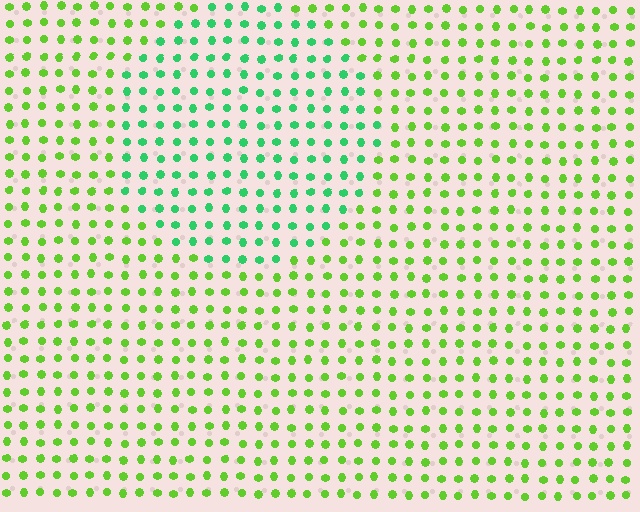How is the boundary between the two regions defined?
The boundary is defined purely by a slight shift in hue (about 41 degrees). Spacing, size, and orientation are identical on both sides.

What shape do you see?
I see a circle.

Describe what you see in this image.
The image is filled with small lime elements in a uniform arrangement. A circle-shaped region is visible where the elements are tinted to a slightly different hue, forming a subtle color boundary.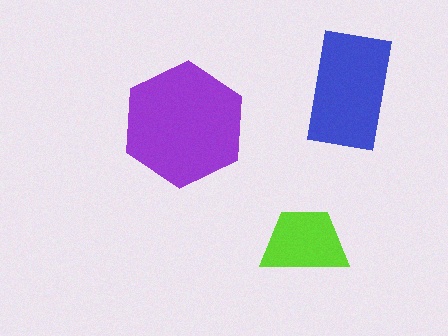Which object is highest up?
The blue rectangle is topmost.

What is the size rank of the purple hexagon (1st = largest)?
1st.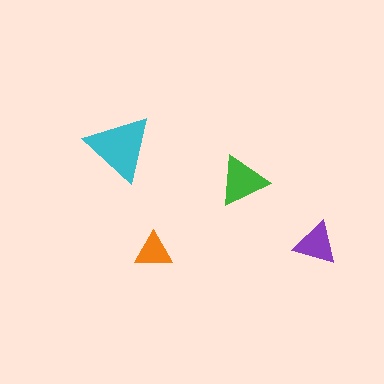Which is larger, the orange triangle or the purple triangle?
The purple one.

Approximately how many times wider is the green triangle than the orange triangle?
About 1.5 times wider.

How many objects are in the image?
There are 4 objects in the image.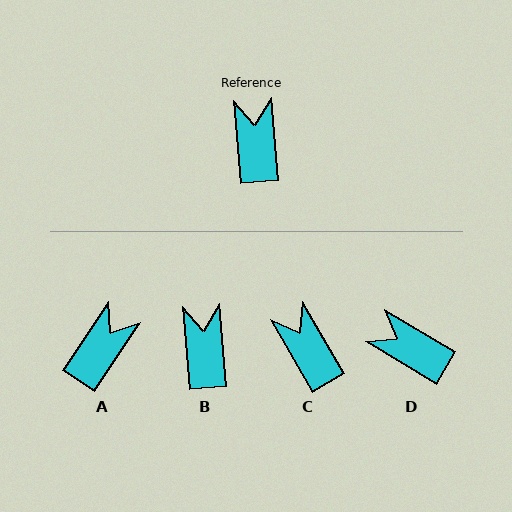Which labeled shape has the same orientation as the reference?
B.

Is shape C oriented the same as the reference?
No, it is off by about 25 degrees.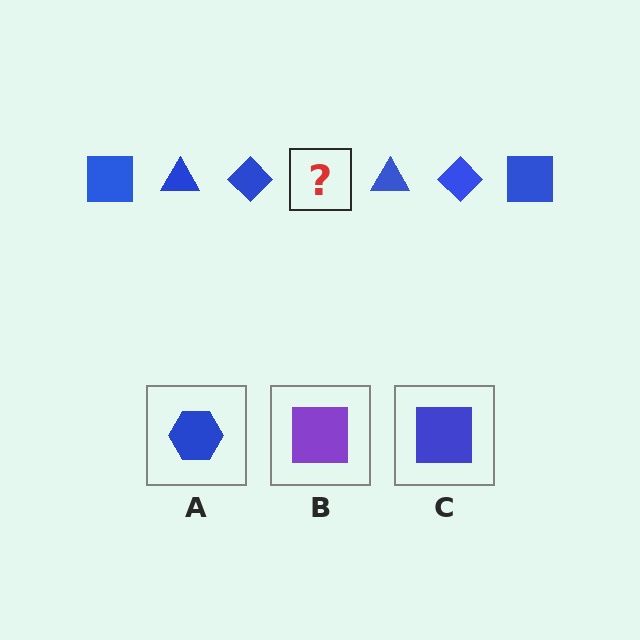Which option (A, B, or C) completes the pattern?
C.